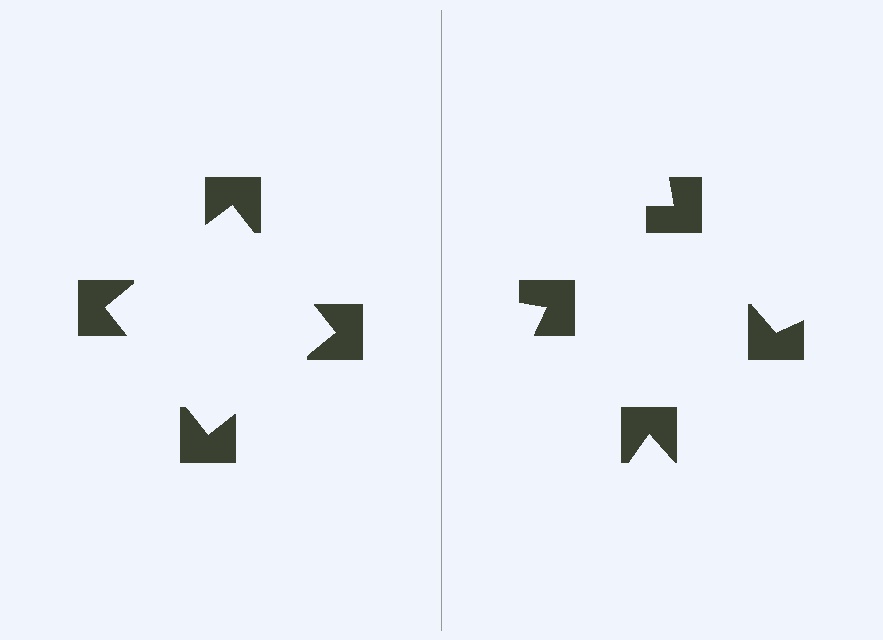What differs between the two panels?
The notched squares are positioned identically on both sides; only the wedge orientations differ. On the left they align to a square; on the right they are misaligned.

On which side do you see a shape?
An illusory square appears on the left side. On the right side the wedge cuts are rotated, so no coherent shape forms.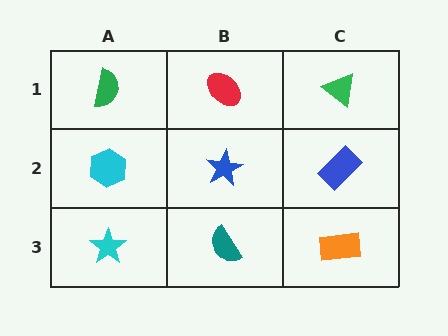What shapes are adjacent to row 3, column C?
A blue rectangle (row 2, column C), a teal semicircle (row 3, column B).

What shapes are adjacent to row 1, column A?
A cyan hexagon (row 2, column A), a red ellipse (row 1, column B).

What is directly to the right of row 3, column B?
An orange rectangle.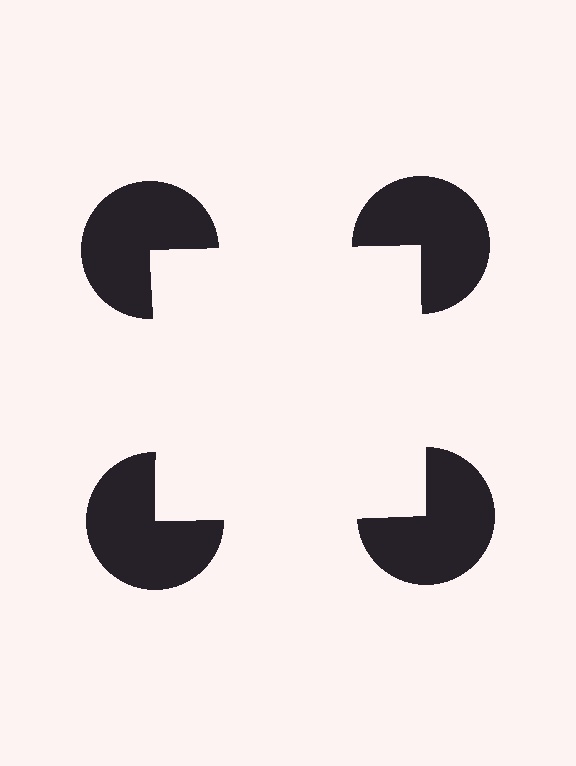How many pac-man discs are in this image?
There are 4 — one at each vertex of the illusory square.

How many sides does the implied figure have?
4 sides.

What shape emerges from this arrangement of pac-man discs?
An illusory square — its edges are inferred from the aligned wedge cuts in the pac-man discs, not physically drawn.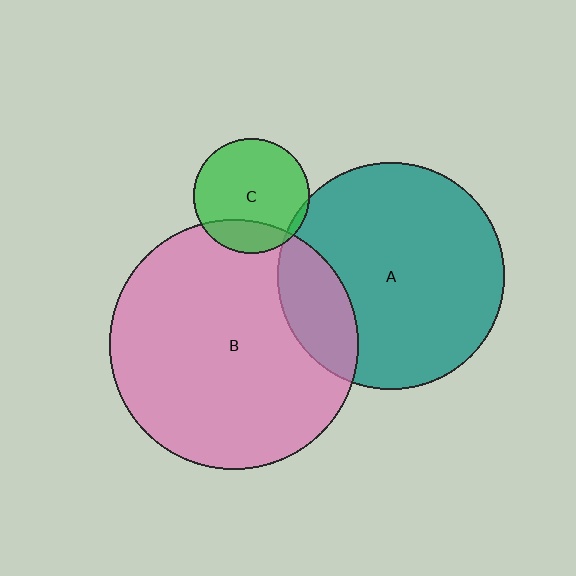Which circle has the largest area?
Circle B (pink).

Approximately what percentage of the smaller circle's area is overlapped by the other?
Approximately 5%.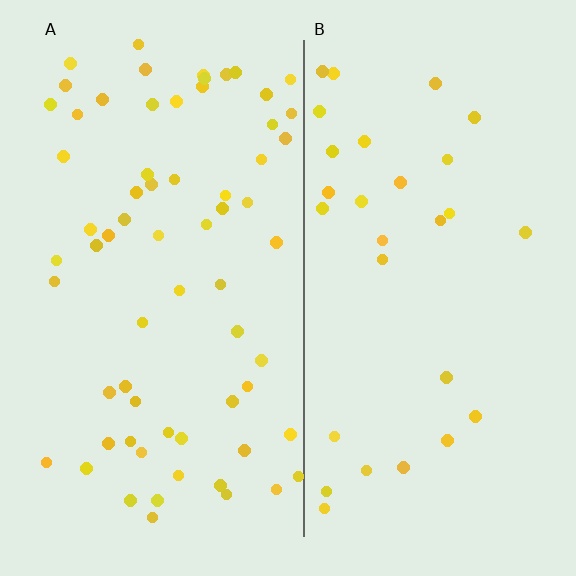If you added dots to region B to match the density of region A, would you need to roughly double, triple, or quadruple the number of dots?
Approximately double.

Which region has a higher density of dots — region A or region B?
A (the left).